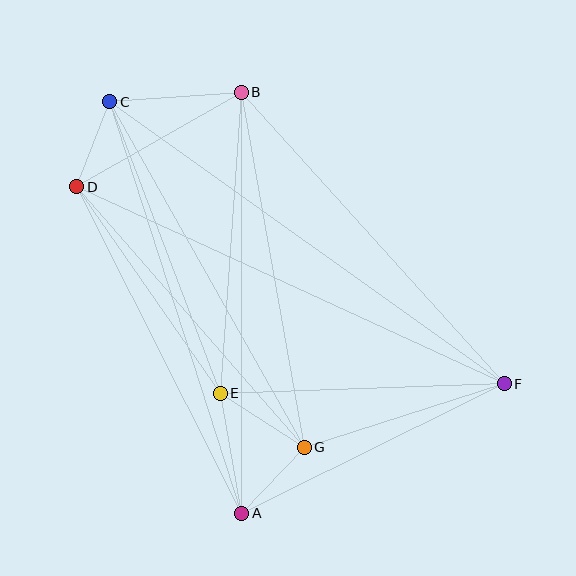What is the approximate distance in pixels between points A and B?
The distance between A and B is approximately 421 pixels.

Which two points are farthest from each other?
Points C and F are farthest from each other.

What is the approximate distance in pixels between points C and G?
The distance between C and G is approximately 396 pixels.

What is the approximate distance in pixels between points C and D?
The distance between C and D is approximately 91 pixels.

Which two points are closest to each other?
Points A and G are closest to each other.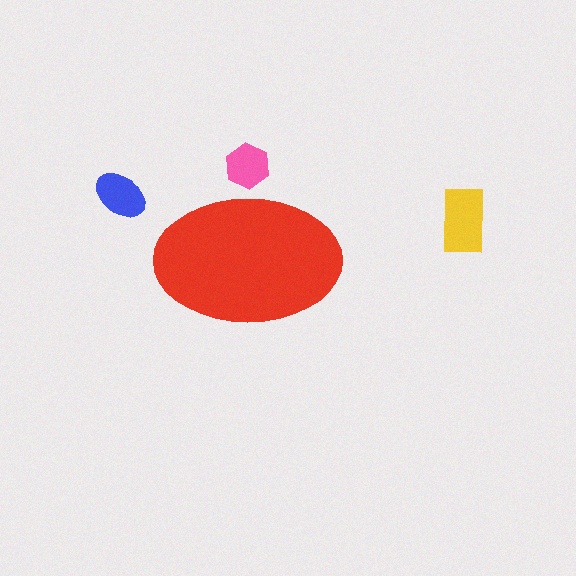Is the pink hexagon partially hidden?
Yes, the pink hexagon is partially hidden behind the red ellipse.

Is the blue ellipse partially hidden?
No, the blue ellipse is fully visible.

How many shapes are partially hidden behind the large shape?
1 shape is partially hidden.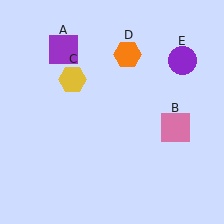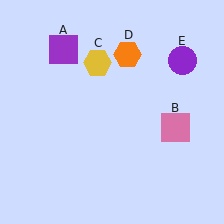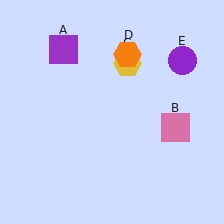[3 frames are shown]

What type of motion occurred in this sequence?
The yellow hexagon (object C) rotated clockwise around the center of the scene.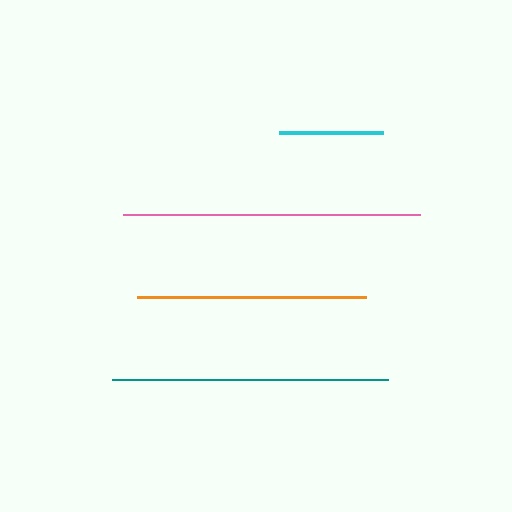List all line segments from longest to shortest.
From longest to shortest: pink, teal, orange, cyan.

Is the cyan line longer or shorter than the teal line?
The teal line is longer than the cyan line.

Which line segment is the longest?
The pink line is the longest at approximately 297 pixels.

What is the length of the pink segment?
The pink segment is approximately 297 pixels long.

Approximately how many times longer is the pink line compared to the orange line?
The pink line is approximately 1.3 times the length of the orange line.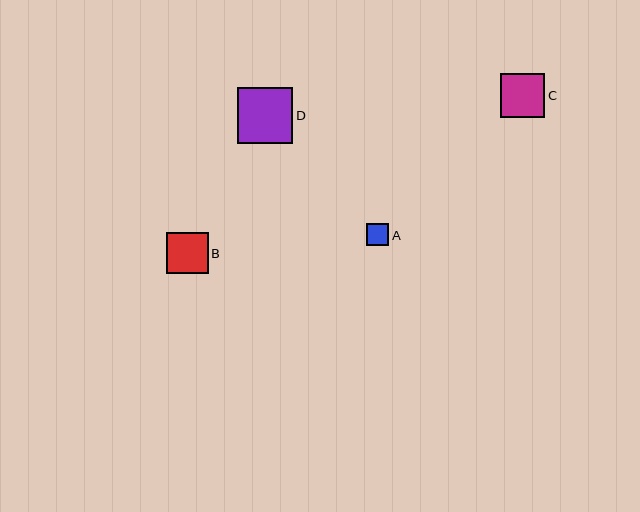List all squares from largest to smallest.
From largest to smallest: D, C, B, A.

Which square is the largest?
Square D is the largest with a size of approximately 56 pixels.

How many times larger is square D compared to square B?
Square D is approximately 1.3 times the size of square B.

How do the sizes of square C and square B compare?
Square C and square B are approximately the same size.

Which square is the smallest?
Square A is the smallest with a size of approximately 22 pixels.